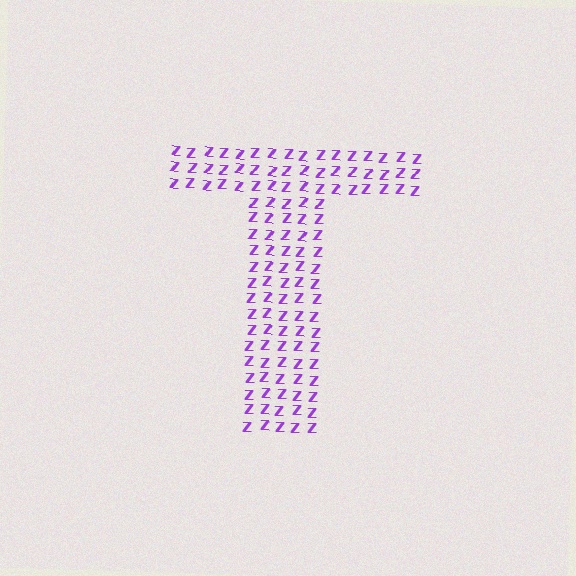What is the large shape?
The large shape is the letter T.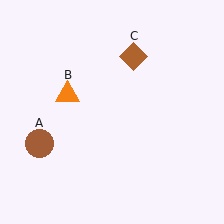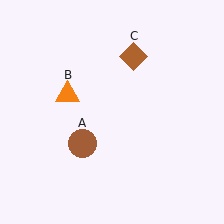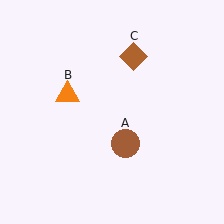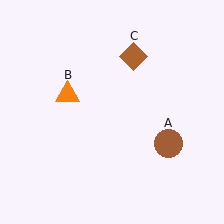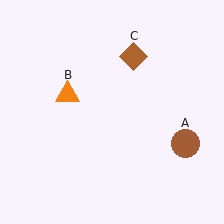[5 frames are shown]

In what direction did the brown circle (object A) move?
The brown circle (object A) moved right.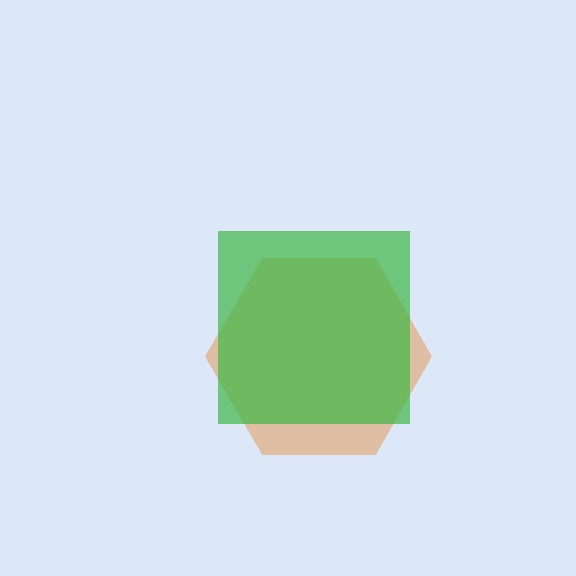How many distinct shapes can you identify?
There are 2 distinct shapes: an orange hexagon, a green square.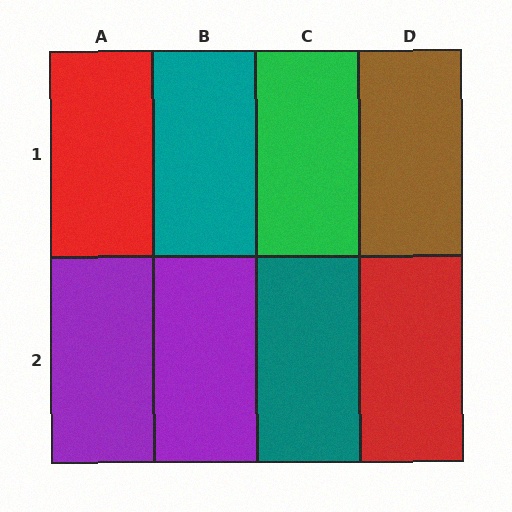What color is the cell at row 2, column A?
Purple.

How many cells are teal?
2 cells are teal.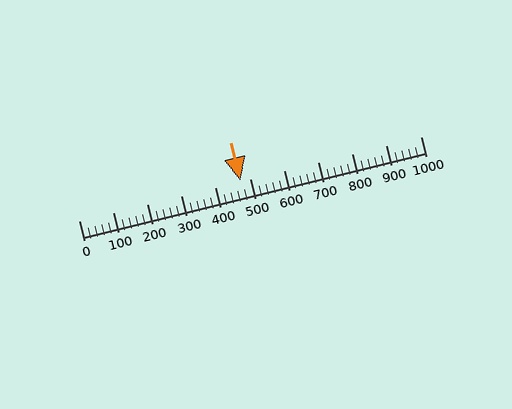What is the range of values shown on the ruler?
The ruler shows values from 0 to 1000.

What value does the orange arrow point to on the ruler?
The orange arrow points to approximately 474.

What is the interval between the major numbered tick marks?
The major tick marks are spaced 100 units apart.